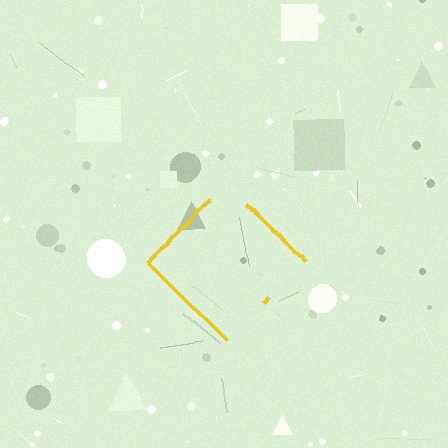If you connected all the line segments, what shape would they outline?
They would outline a diamond.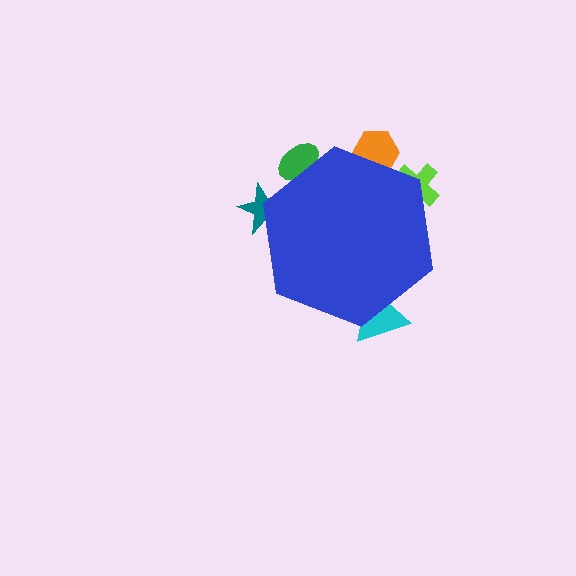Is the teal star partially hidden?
Yes, the teal star is partially hidden behind the blue hexagon.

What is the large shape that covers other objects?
A blue hexagon.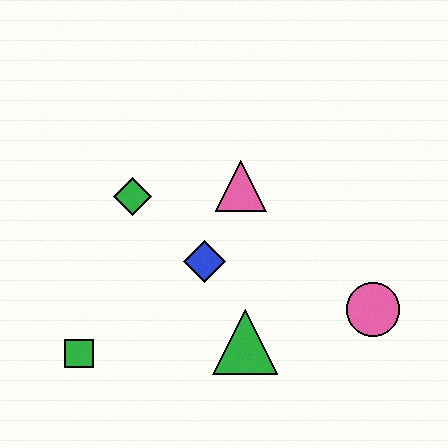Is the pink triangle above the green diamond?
Yes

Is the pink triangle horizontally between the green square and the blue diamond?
No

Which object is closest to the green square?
The blue diamond is closest to the green square.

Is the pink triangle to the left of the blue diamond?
No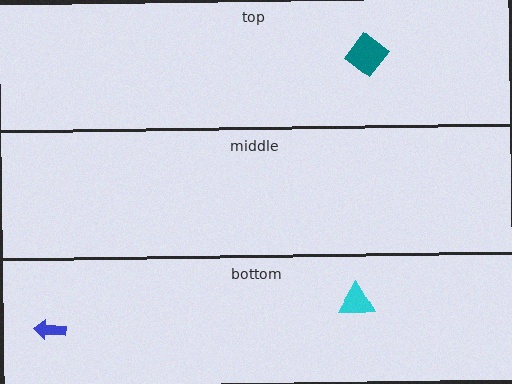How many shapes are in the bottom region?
2.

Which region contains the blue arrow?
The bottom region.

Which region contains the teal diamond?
The top region.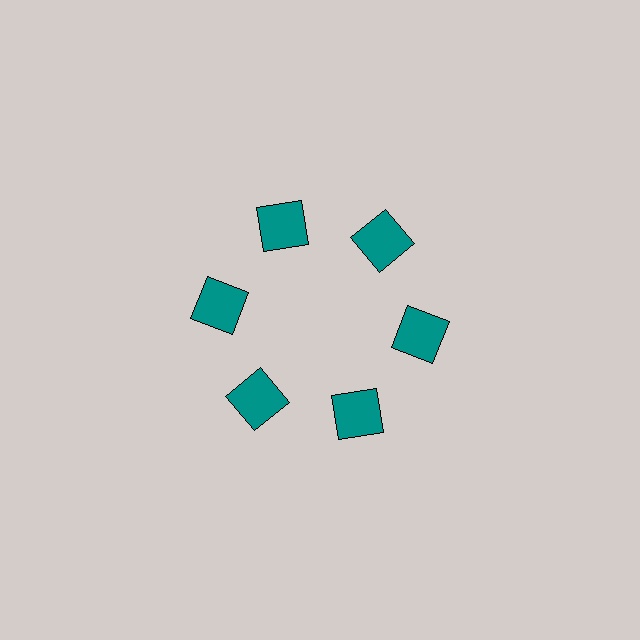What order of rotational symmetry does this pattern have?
This pattern has 6-fold rotational symmetry.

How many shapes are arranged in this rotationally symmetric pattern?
There are 6 shapes, arranged in 6 groups of 1.